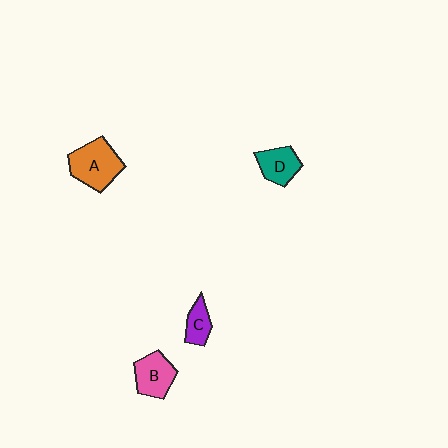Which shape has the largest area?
Shape A (orange).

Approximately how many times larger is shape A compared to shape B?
Approximately 1.4 times.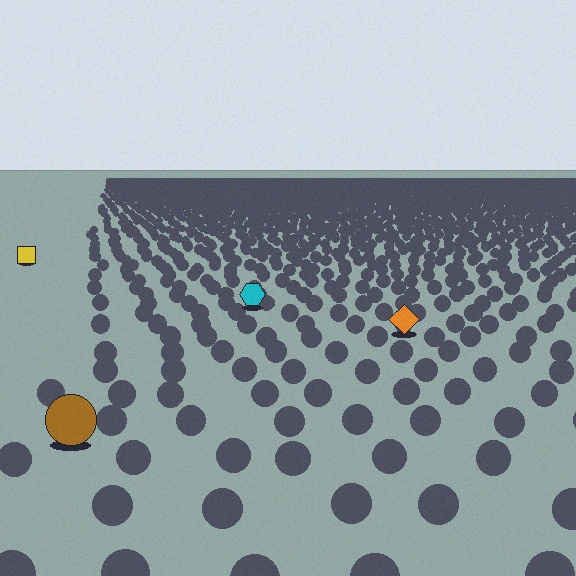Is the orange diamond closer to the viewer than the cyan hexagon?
Yes. The orange diamond is closer — you can tell from the texture gradient: the ground texture is coarser near it.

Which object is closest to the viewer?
The brown circle is closest. The texture marks near it are larger and more spread out.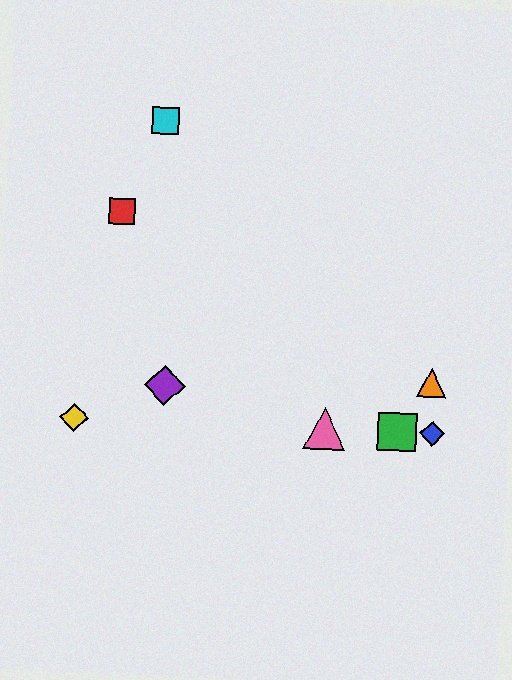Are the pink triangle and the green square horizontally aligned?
Yes, both are at y≈429.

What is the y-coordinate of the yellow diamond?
The yellow diamond is at y≈418.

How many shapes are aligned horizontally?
4 shapes (the blue diamond, the green square, the yellow diamond, the pink triangle) are aligned horizontally.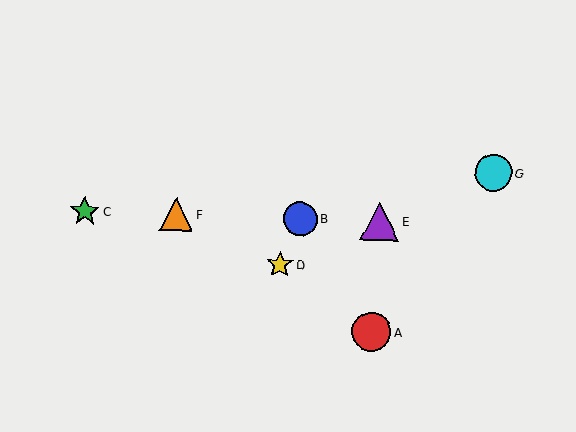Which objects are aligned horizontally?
Objects B, C, E, F are aligned horizontally.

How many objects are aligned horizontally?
4 objects (B, C, E, F) are aligned horizontally.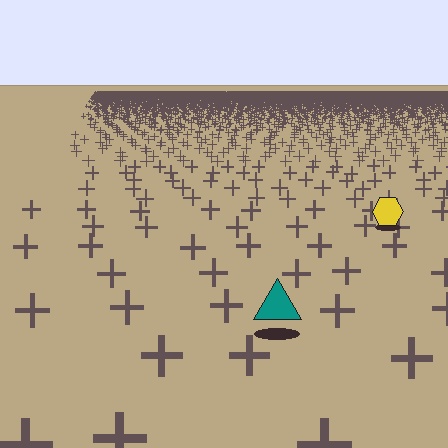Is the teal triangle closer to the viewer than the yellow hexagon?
Yes. The teal triangle is closer — you can tell from the texture gradient: the ground texture is coarser near it.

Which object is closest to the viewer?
The teal triangle is closest. The texture marks near it are larger and more spread out.